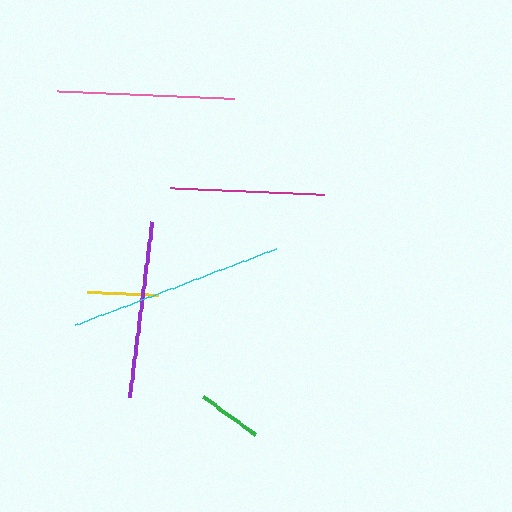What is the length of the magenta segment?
The magenta segment is approximately 154 pixels long.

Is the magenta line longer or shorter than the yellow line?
The magenta line is longer than the yellow line.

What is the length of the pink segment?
The pink segment is approximately 177 pixels long.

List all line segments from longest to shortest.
From longest to shortest: cyan, pink, purple, magenta, yellow, green.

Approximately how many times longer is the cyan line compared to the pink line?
The cyan line is approximately 1.2 times the length of the pink line.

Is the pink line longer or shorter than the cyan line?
The cyan line is longer than the pink line.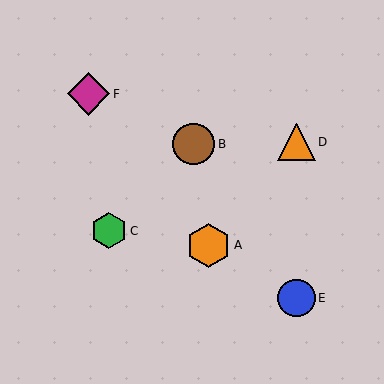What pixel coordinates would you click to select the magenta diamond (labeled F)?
Click at (88, 94) to select the magenta diamond F.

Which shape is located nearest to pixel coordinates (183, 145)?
The brown circle (labeled B) at (194, 144) is nearest to that location.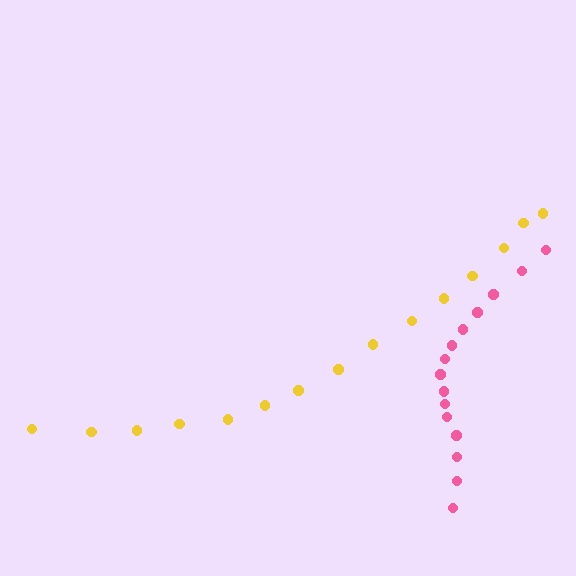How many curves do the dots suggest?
There are 2 distinct paths.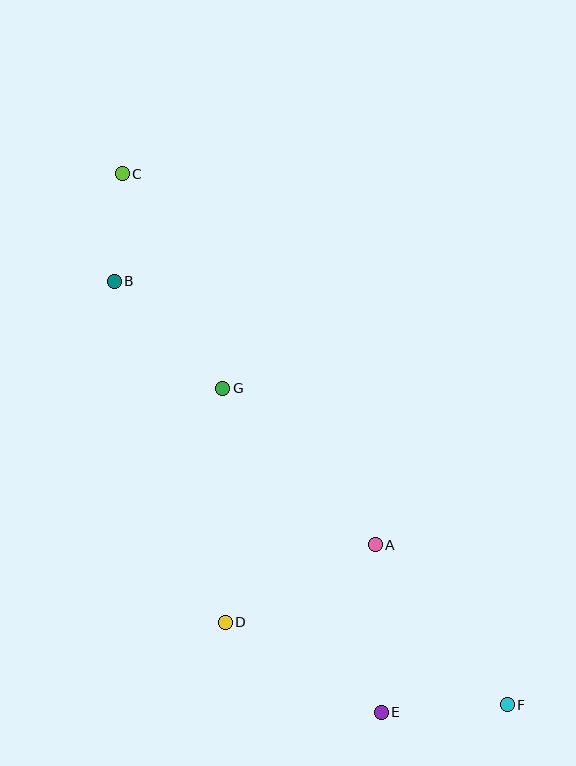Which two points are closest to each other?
Points B and C are closest to each other.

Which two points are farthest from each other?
Points C and F are farthest from each other.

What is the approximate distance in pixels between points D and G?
The distance between D and G is approximately 234 pixels.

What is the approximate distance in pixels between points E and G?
The distance between E and G is approximately 361 pixels.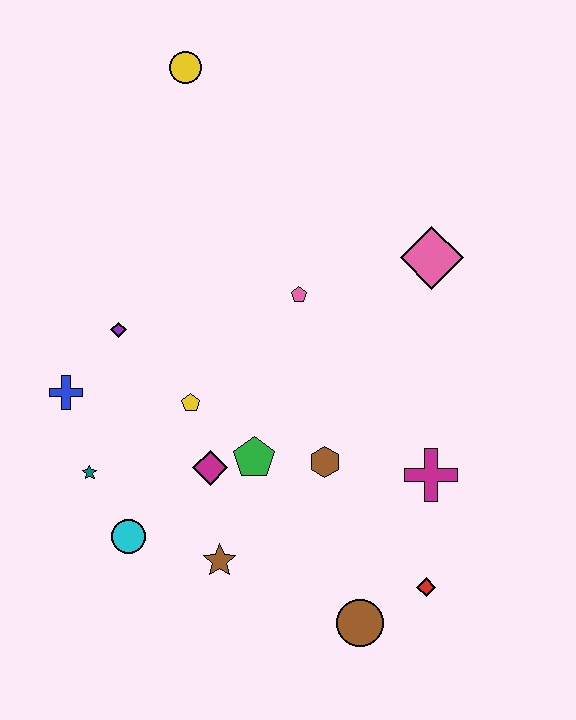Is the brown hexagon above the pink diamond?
No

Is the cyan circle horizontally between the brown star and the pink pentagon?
No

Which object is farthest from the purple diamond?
The red diamond is farthest from the purple diamond.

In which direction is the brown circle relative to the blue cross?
The brown circle is to the right of the blue cross.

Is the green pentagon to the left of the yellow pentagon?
No